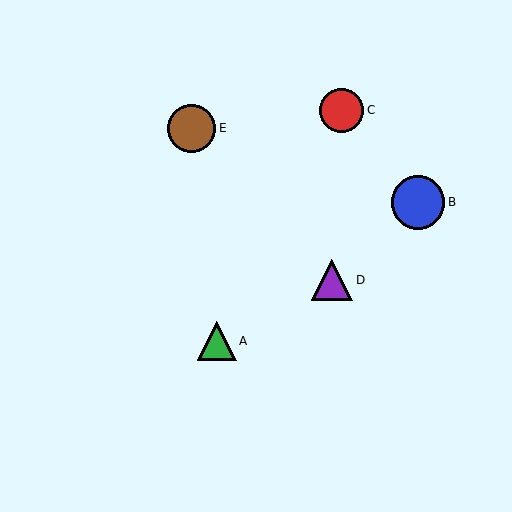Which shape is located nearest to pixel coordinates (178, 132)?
The brown circle (labeled E) at (192, 128) is nearest to that location.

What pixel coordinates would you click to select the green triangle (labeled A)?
Click at (217, 341) to select the green triangle A.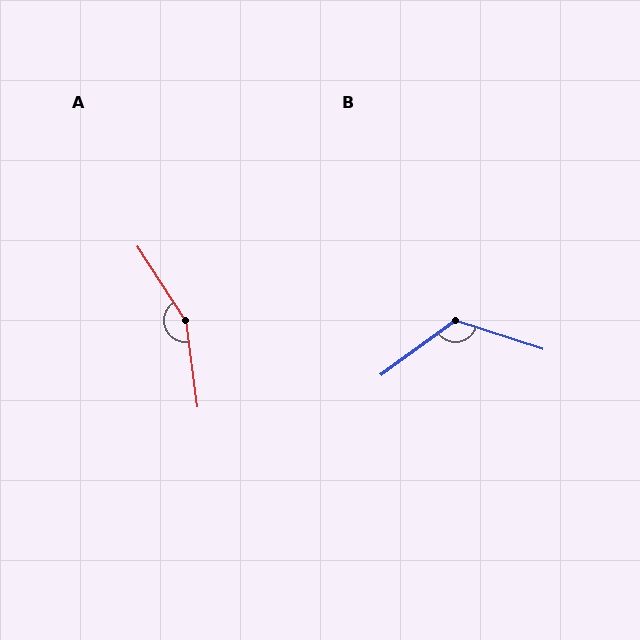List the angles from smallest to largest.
B (126°), A (155°).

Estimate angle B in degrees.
Approximately 126 degrees.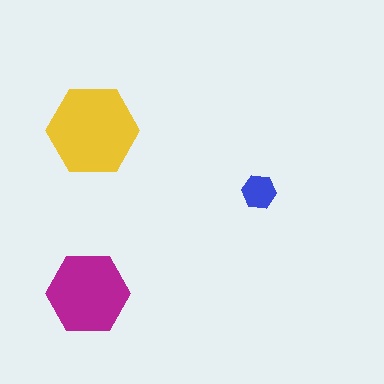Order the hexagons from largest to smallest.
the yellow one, the magenta one, the blue one.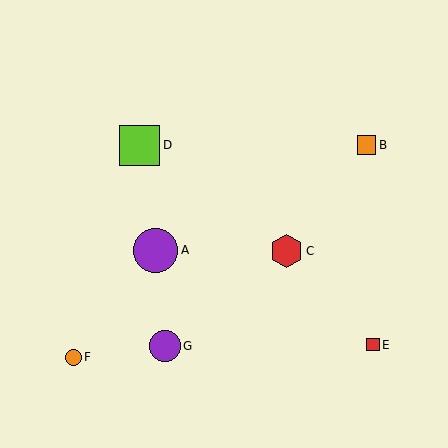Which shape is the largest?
The purple circle (labeled A) is the largest.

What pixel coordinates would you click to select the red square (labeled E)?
Click at (373, 345) to select the red square E.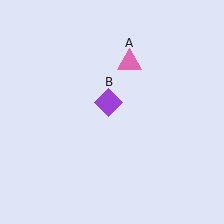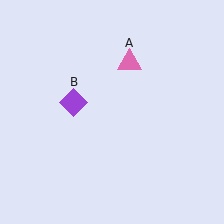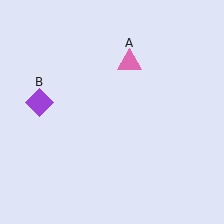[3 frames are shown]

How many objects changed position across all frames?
1 object changed position: purple diamond (object B).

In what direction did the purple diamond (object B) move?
The purple diamond (object B) moved left.